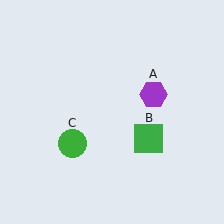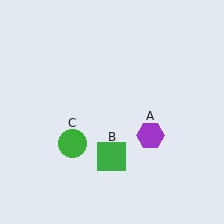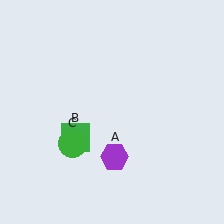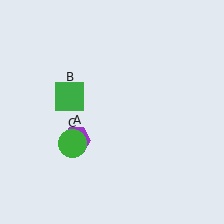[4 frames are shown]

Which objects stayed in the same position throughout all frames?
Green circle (object C) remained stationary.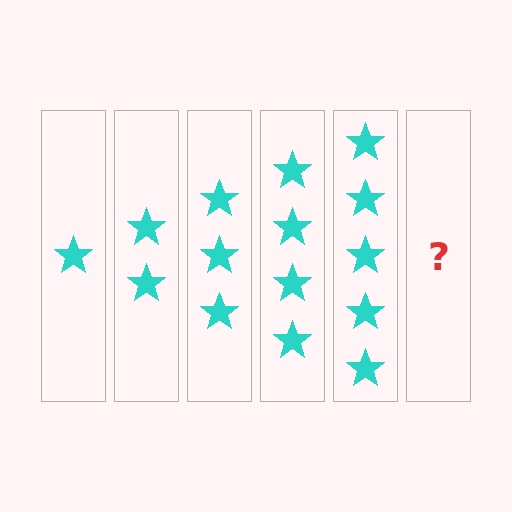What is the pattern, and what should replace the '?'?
The pattern is that each step adds one more star. The '?' should be 6 stars.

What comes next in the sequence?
The next element should be 6 stars.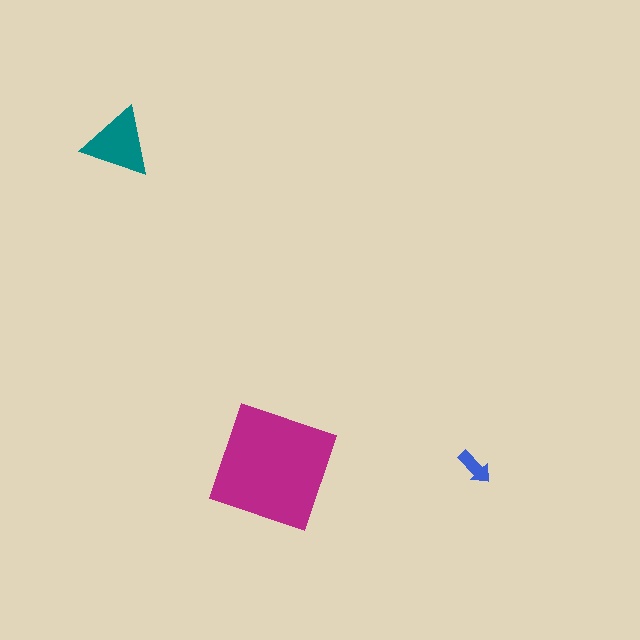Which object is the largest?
The magenta square.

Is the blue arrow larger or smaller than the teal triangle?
Smaller.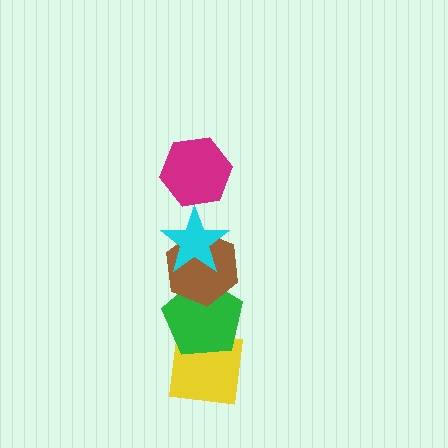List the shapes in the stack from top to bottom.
From top to bottom: the magenta hexagon, the cyan star, the brown hexagon, the green pentagon, the yellow square.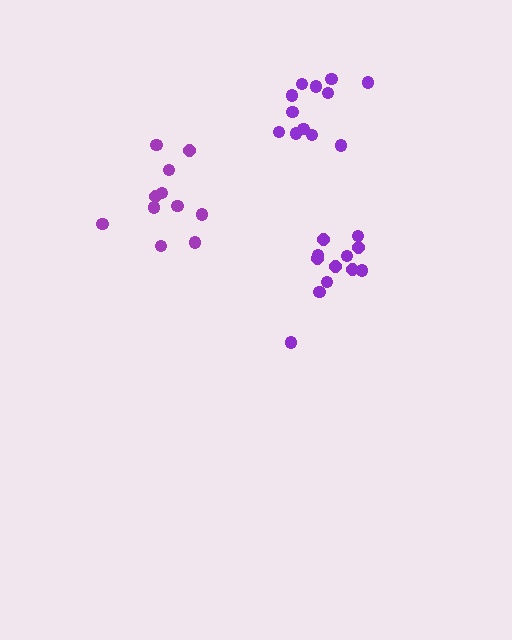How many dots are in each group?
Group 1: 12 dots, Group 2: 12 dots, Group 3: 11 dots (35 total).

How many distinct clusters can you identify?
There are 3 distinct clusters.